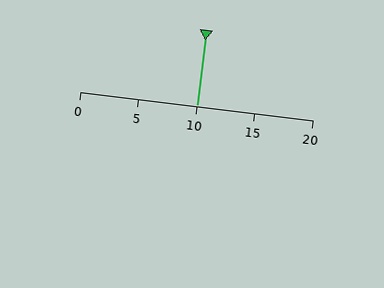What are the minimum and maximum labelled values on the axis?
The axis runs from 0 to 20.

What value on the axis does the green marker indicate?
The marker indicates approximately 10.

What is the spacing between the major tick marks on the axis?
The major ticks are spaced 5 apart.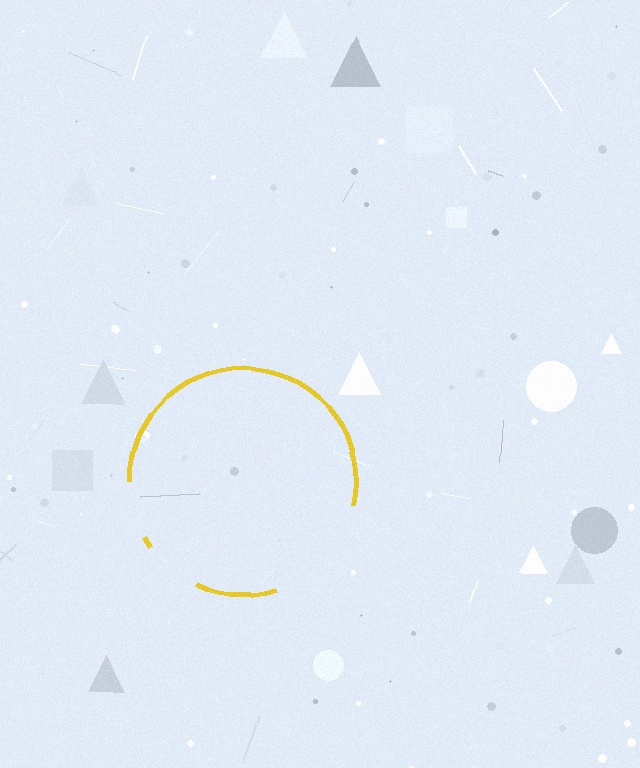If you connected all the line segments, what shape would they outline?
They would outline a circle.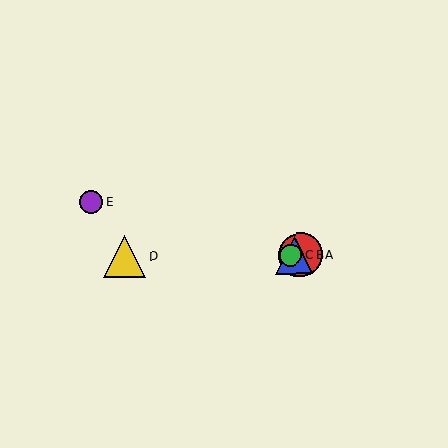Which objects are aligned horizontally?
Objects A, B, C, D are aligned horizontally.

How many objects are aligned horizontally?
4 objects (A, B, C, D) are aligned horizontally.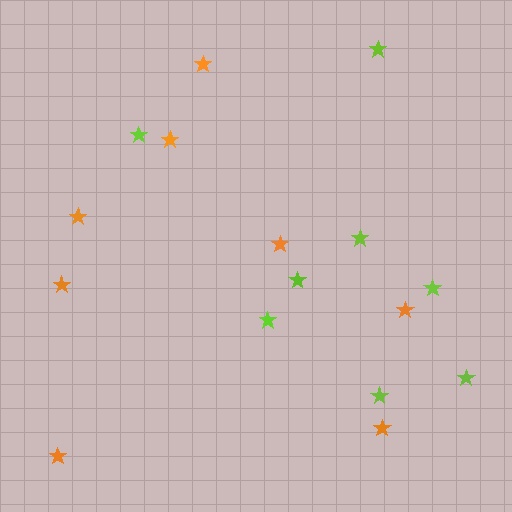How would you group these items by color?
There are 2 groups: one group of orange stars (8) and one group of lime stars (8).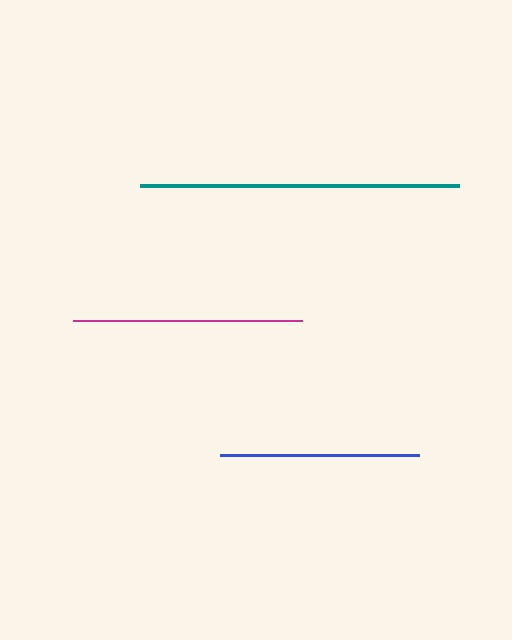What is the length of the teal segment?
The teal segment is approximately 319 pixels long.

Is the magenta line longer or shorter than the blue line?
The magenta line is longer than the blue line.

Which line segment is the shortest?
The blue line is the shortest at approximately 199 pixels.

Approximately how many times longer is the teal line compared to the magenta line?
The teal line is approximately 1.4 times the length of the magenta line.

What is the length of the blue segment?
The blue segment is approximately 199 pixels long.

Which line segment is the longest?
The teal line is the longest at approximately 319 pixels.